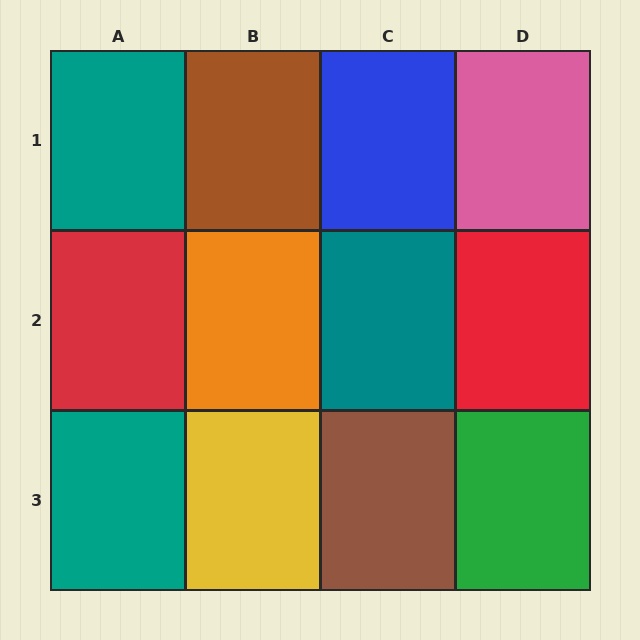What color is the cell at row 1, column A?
Teal.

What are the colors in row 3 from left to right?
Teal, yellow, brown, green.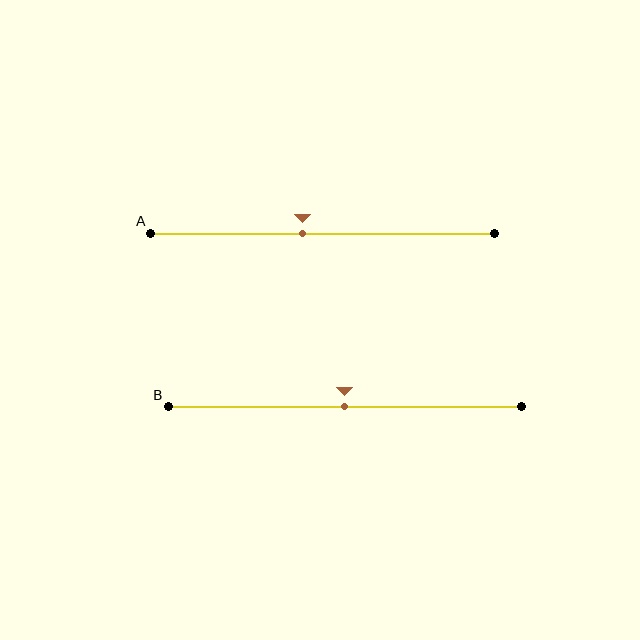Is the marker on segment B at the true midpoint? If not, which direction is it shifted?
Yes, the marker on segment B is at the true midpoint.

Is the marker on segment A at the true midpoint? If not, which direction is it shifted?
No, the marker on segment A is shifted to the left by about 6% of the segment length.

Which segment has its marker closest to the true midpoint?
Segment B has its marker closest to the true midpoint.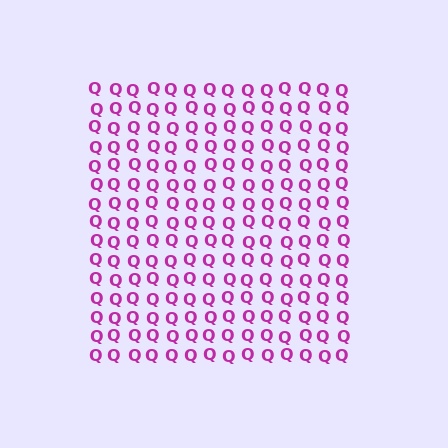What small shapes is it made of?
It is made of small letter Q's.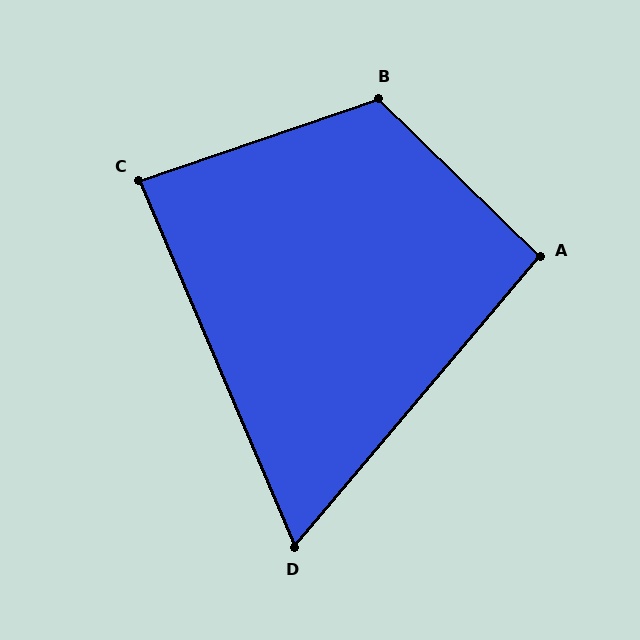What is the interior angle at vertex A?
Approximately 94 degrees (approximately right).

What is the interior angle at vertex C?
Approximately 86 degrees (approximately right).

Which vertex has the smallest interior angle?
D, at approximately 63 degrees.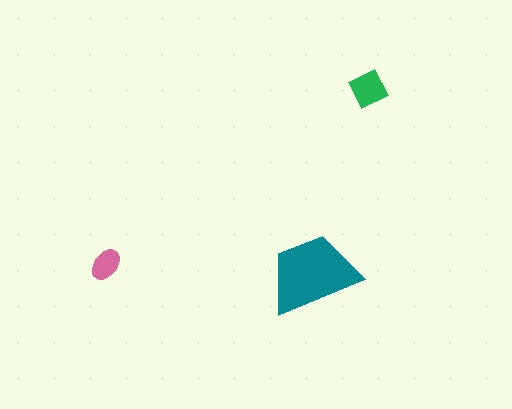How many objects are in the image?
There are 3 objects in the image.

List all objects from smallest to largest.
The pink ellipse, the green square, the teal trapezoid.